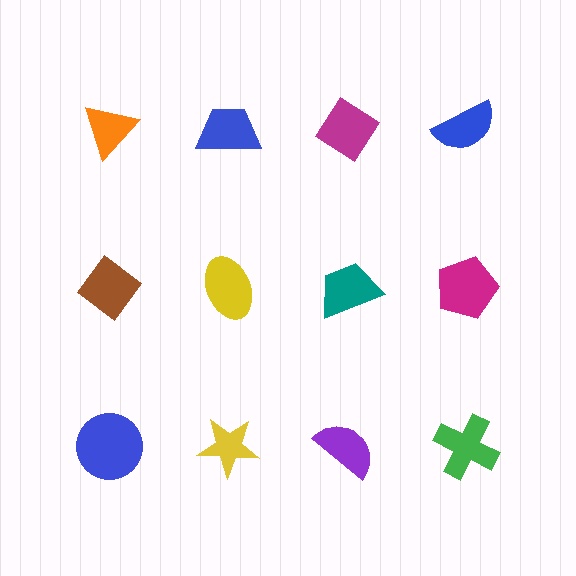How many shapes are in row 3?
4 shapes.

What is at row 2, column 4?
A magenta pentagon.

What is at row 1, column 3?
A magenta diamond.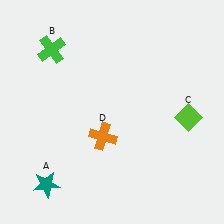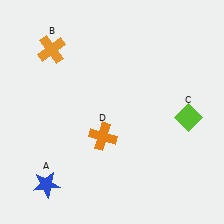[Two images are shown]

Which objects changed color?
A changed from teal to blue. B changed from green to orange.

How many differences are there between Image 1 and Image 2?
There are 2 differences between the two images.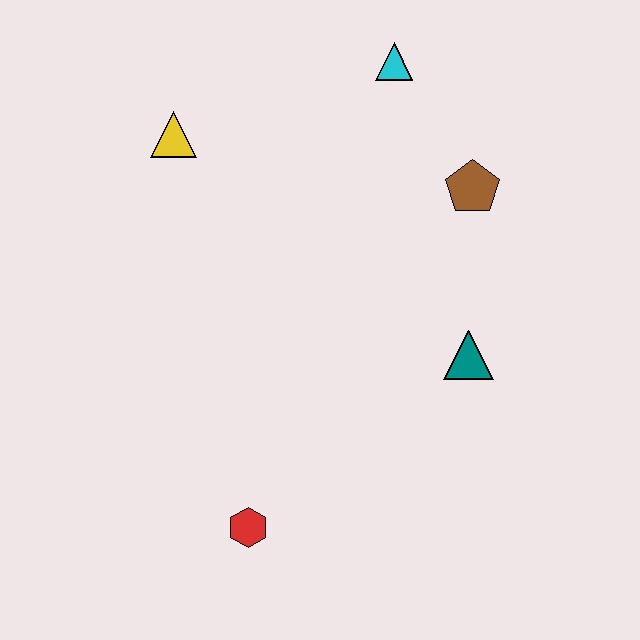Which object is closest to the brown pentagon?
The cyan triangle is closest to the brown pentagon.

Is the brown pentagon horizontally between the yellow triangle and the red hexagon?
No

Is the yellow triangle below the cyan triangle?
Yes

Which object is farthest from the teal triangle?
The yellow triangle is farthest from the teal triangle.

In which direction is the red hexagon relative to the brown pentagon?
The red hexagon is below the brown pentagon.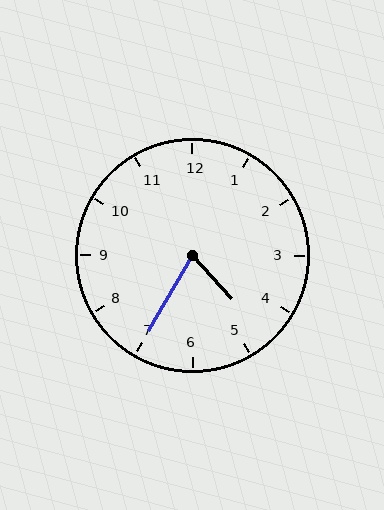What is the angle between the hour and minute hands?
Approximately 72 degrees.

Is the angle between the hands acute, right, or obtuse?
It is acute.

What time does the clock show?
4:35.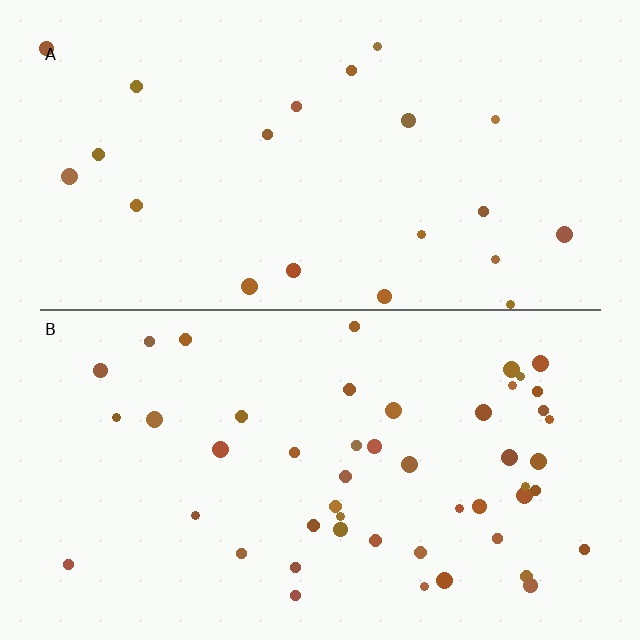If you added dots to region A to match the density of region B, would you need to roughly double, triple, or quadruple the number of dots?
Approximately double.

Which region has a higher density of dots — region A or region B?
B (the bottom).